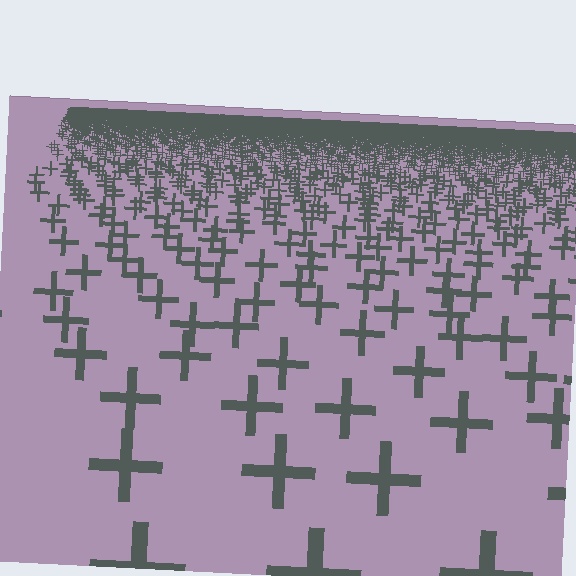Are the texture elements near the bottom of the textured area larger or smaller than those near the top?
Larger. Near the bottom, elements are closer to the viewer and appear at a bigger on-screen size.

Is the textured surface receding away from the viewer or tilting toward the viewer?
The surface is receding away from the viewer. Texture elements get smaller and denser toward the top.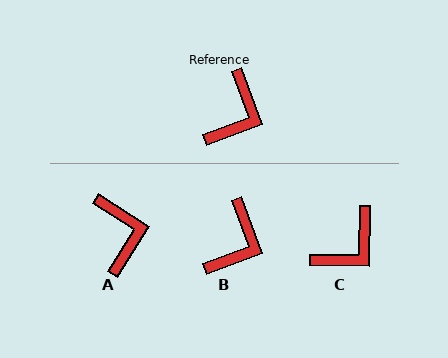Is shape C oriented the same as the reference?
No, it is off by about 21 degrees.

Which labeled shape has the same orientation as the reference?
B.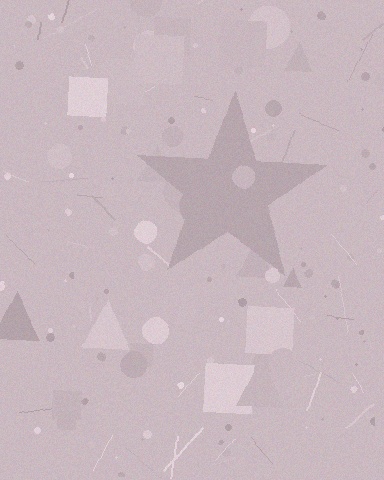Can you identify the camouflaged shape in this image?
The camouflaged shape is a star.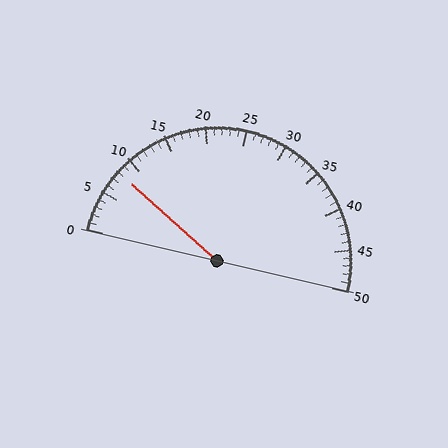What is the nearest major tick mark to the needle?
The nearest major tick mark is 10.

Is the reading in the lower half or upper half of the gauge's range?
The reading is in the lower half of the range (0 to 50).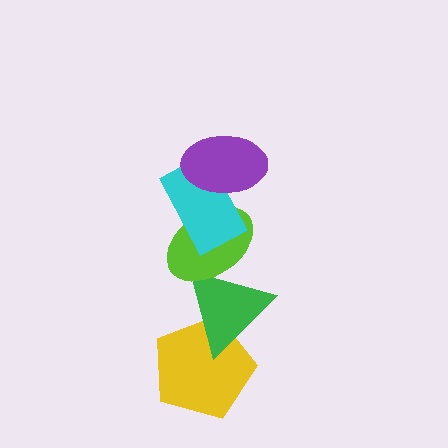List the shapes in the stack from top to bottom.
From top to bottom: the purple ellipse, the cyan rectangle, the lime ellipse, the green triangle, the yellow pentagon.